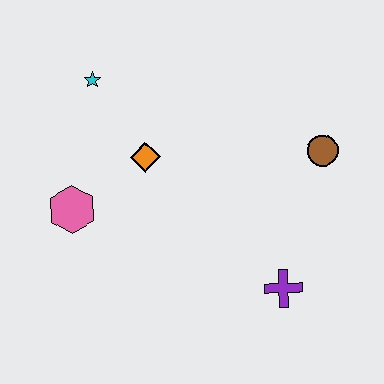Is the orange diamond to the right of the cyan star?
Yes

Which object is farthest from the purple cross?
The cyan star is farthest from the purple cross.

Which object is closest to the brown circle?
The purple cross is closest to the brown circle.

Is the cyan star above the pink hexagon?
Yes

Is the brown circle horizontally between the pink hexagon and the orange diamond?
No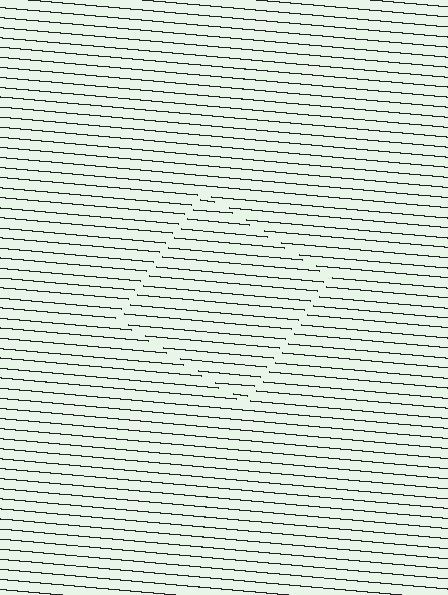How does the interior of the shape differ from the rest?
The interior of the shape contains the same grating, shifted by half a period — the contour is defined by the phase discontinuity where line-ends from the inner and outer gratings abut.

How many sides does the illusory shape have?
4 sides — the line-ends trace a square.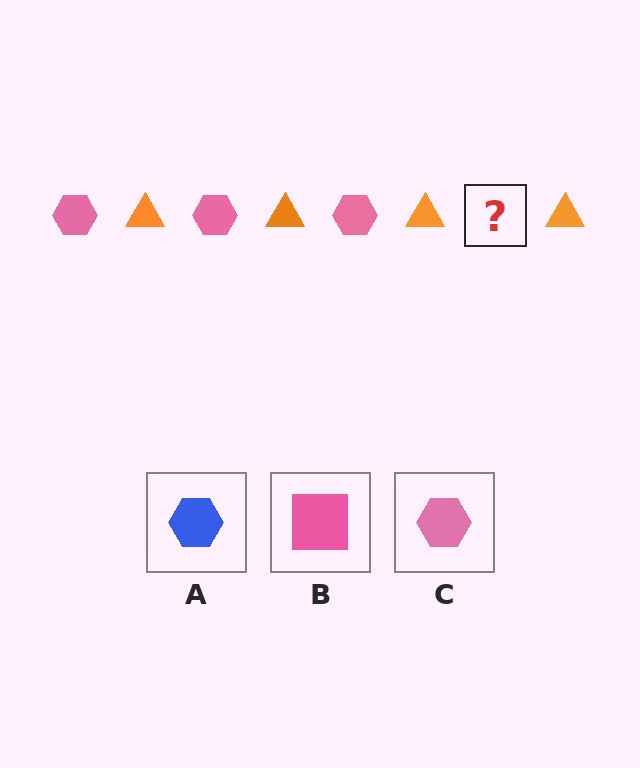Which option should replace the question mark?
Option C.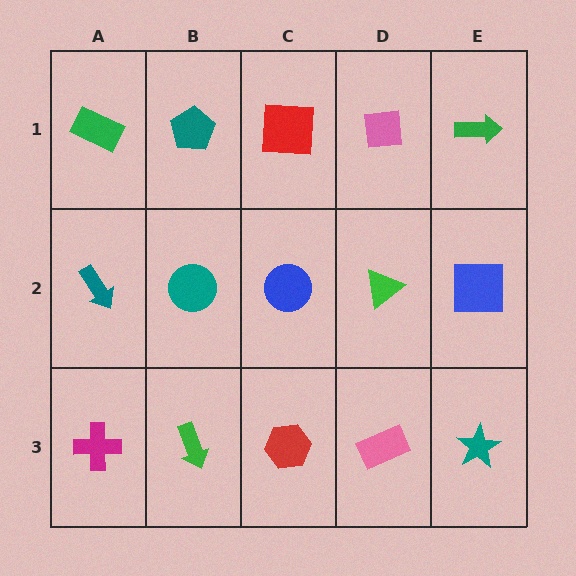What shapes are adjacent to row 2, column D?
A pink square (row 1, column D), a pink rectangle (row 3, column D), a blue circle (row 2, column C), a blue square (row 2, column E).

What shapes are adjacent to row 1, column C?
A blue circle (row 2, column C), a teal pentagon (row 1, column B), a pink square (row 1, column D).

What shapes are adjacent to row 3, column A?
A teal arrow (row 2, column A), a green arrow (row 3, column B).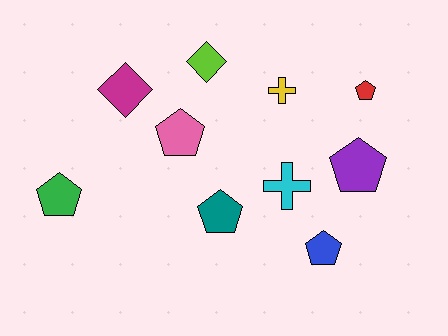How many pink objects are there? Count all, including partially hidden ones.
There is 1 pink object.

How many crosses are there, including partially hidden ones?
There are 2 crosses.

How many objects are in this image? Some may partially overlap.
There are 10 objects.